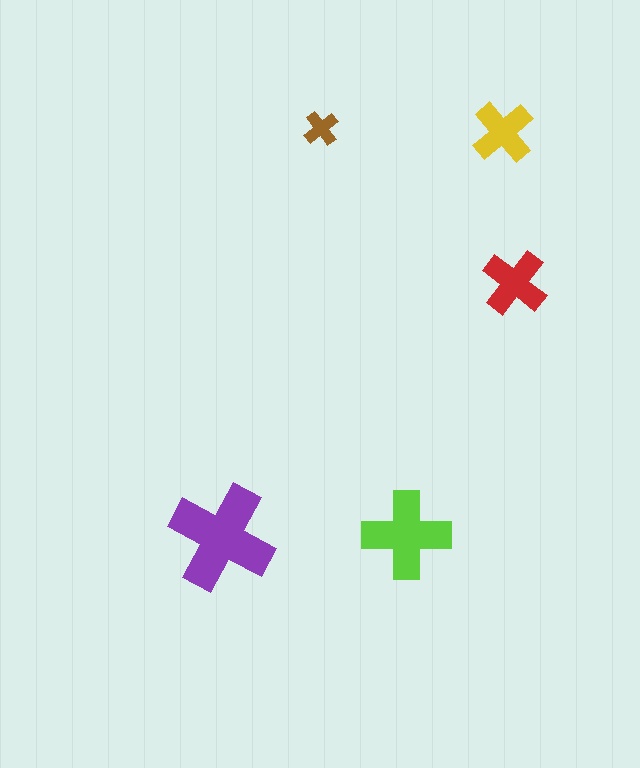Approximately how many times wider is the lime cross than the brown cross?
About 2.5 times wider.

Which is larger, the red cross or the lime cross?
The lime one.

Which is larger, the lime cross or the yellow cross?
The lime one.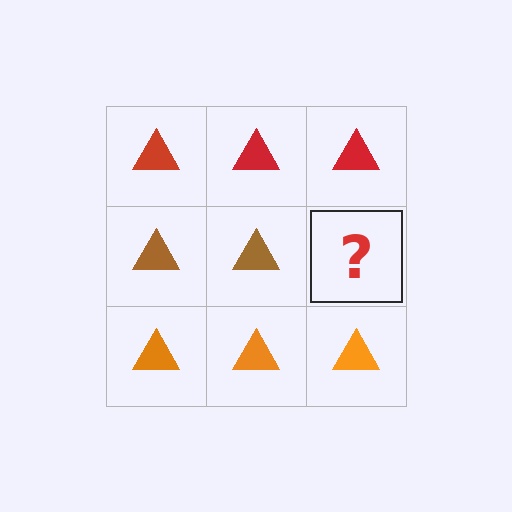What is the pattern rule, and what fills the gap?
The rule is that each row has a consistent color. The gap should be filled with a brown triangle.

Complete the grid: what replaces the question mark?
The question mark should be replaced with a brown triangle.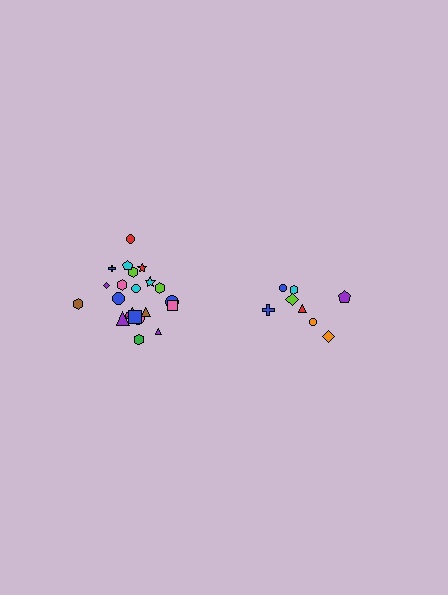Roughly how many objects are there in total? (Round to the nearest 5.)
Roughly 30 objects in total.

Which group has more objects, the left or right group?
The left group.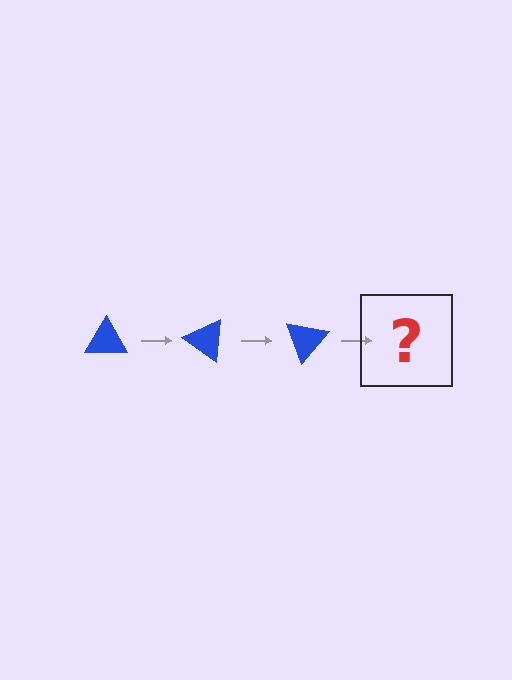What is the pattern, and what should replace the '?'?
The pattern is that the triangle rotates 35 degrees each step. The '?' should be a blue triangle rotated 105 degrees.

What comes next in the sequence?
The next element should be a blue triangle rotated 105 degrees.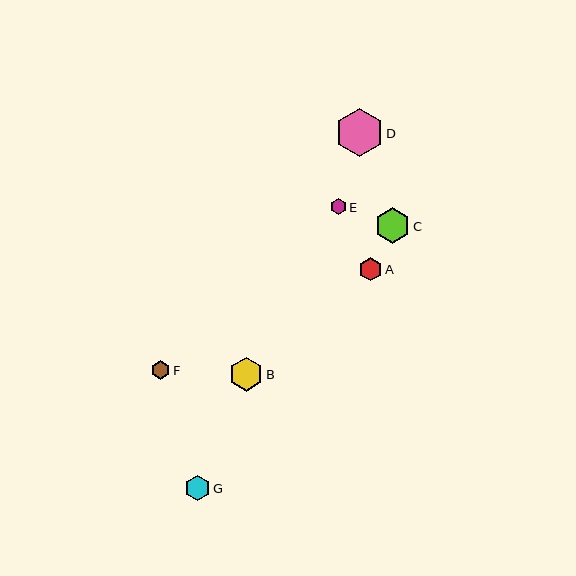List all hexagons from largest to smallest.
From largest to smallest: D, C, B, G, A, F, E.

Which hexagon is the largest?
Hexagon D is the largest with a size of approximately 48 pixels.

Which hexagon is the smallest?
Hexagon E is the smallest with a size of approximately 16 pixels.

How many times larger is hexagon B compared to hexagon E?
Hexagon B is approximately 2.2 times the size of hexagon E.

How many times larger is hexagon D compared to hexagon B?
Hexagon D is approximately 1.4 times the size of hexagon B.